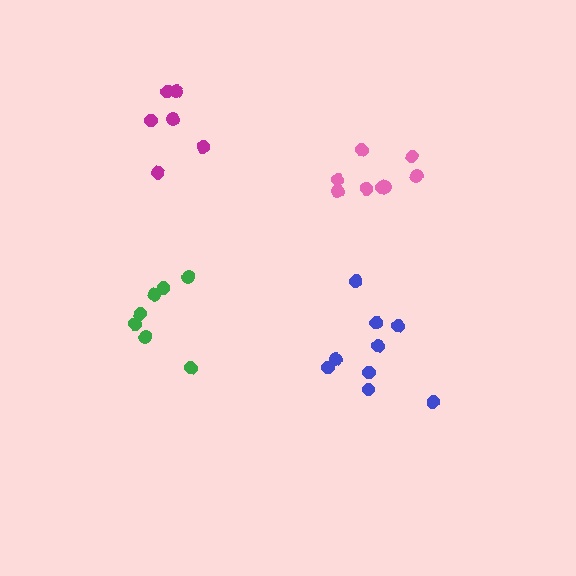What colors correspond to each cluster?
The clusters are colored: blue, magenta, green, pink.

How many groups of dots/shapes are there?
There are 4 groups.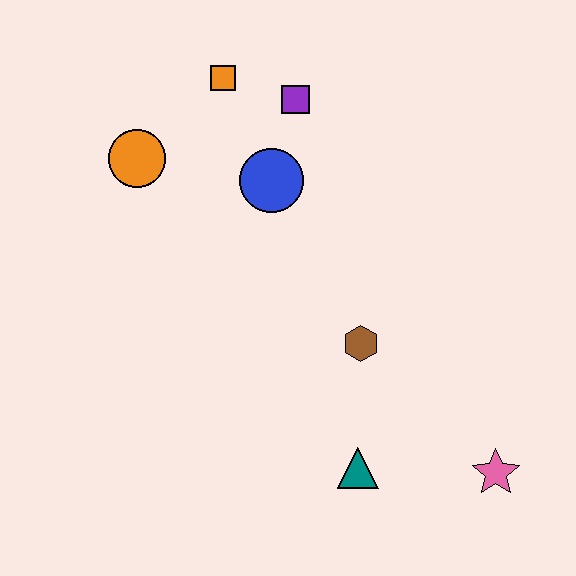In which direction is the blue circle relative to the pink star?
The blue circle is above the pink star.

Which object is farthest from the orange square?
The pink star is farthest from the orange square.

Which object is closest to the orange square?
The purple square is closest to the orange square.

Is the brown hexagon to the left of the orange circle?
No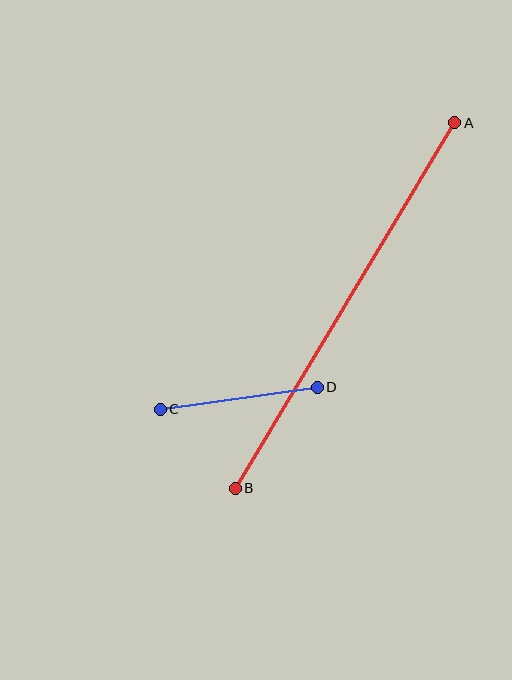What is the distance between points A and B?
The distance is approximately 426 pixels.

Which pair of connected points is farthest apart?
Points A and B are farthest apart.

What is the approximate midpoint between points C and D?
The midpoint is at approximately (239, 398) pixels.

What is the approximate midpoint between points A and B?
The midpoint is at approximately (345, 306) pixels.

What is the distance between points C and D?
The distance is approximately 159 pixels.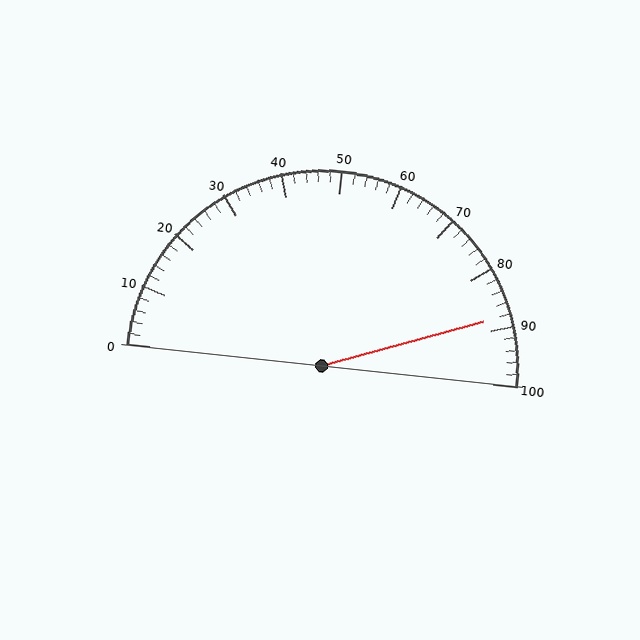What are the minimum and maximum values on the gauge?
The gauge ranges from 0 to 100.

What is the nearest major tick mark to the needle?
The nearest major tick mark is 90.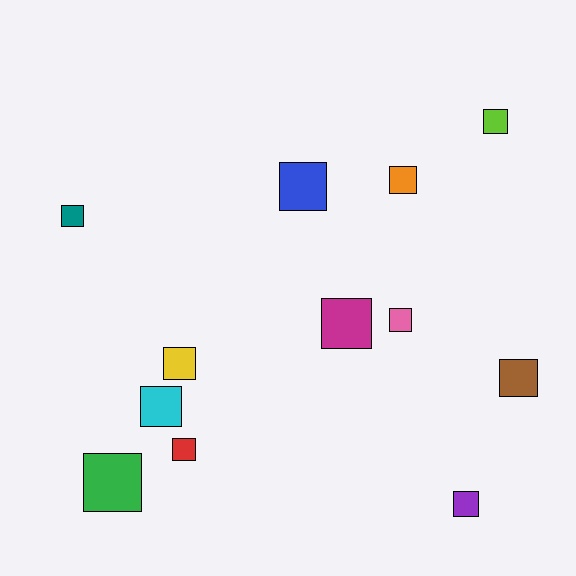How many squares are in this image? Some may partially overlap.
There are 12 squares.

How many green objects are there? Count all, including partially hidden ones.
There is 1 green object.